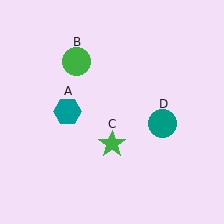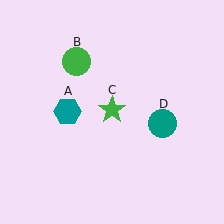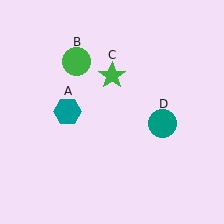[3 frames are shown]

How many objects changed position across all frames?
1 object changed position: green star (object C).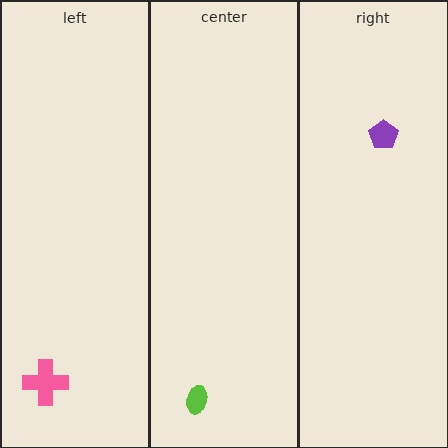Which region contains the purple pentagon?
The right region.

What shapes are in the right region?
The purple pentagon.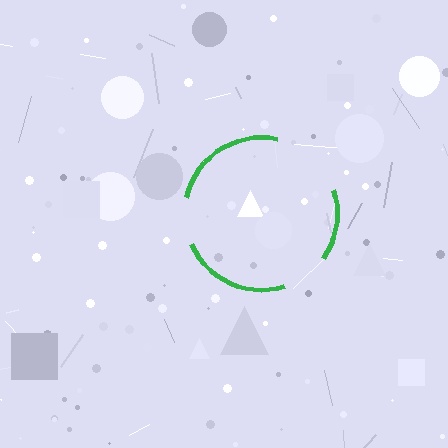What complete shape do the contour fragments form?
The contour fragments form a circle.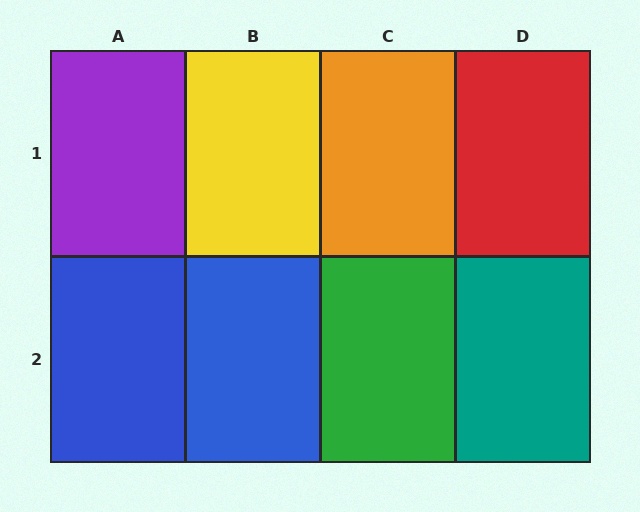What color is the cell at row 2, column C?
Green.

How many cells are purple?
1 cell is purple.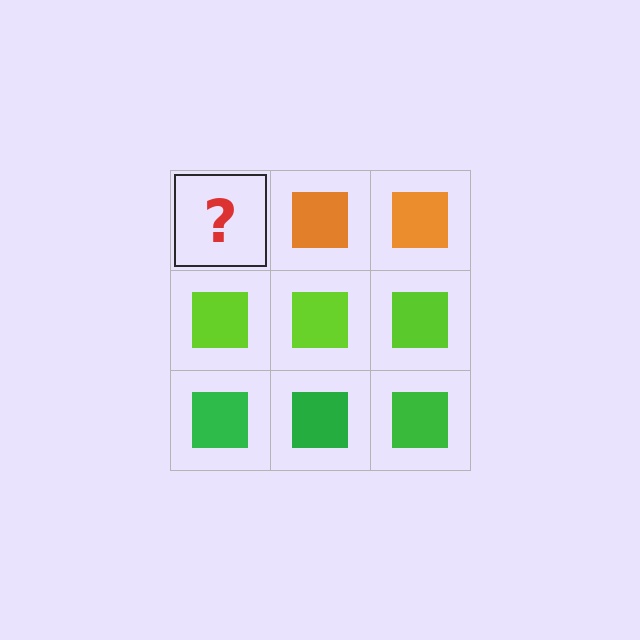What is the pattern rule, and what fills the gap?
The rule is that each row has a consistent color. The gap should be filled with an orange square.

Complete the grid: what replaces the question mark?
The question mark should be replaced with an orange square.